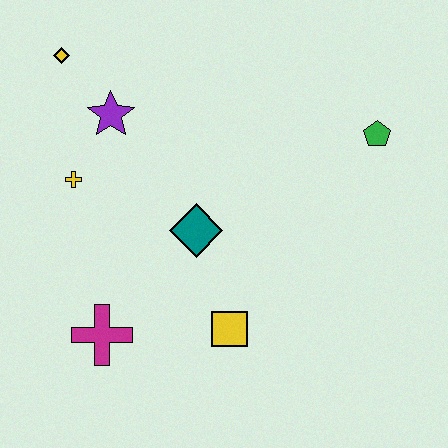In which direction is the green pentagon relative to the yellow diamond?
The green pentagon is to the right of the yellow diamond.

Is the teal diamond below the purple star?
Yes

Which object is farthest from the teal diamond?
The yellow diamond is farthest from the teal diamond.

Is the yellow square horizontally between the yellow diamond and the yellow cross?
No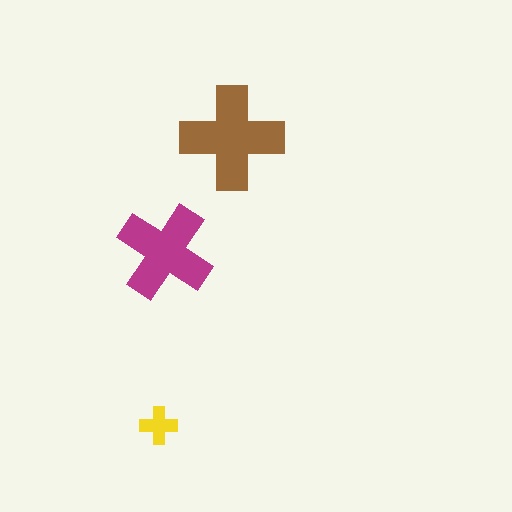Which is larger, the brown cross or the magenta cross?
The brown one.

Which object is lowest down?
The yellow cross is bottommost.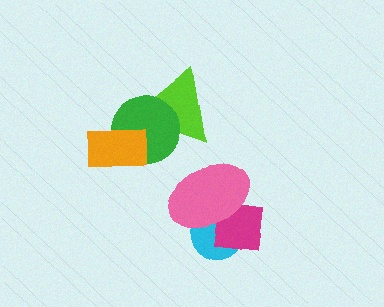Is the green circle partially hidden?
Yes, it is partially covered by another shape.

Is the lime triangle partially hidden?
Yes, it is partially covered by another shape.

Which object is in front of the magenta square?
The pink ellipse is in front of the magenta square.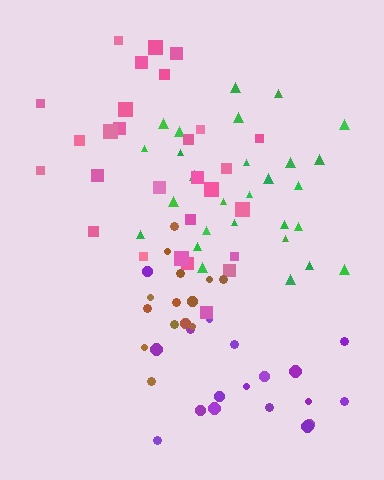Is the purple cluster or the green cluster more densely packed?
Purple.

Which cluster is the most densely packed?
Brown.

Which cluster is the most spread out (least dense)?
Green.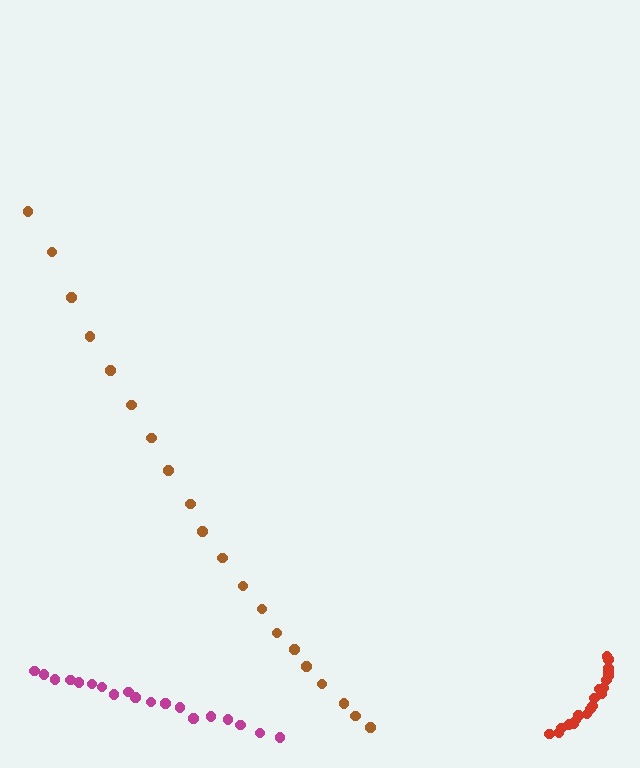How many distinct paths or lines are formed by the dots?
There are 3 distinct paths.